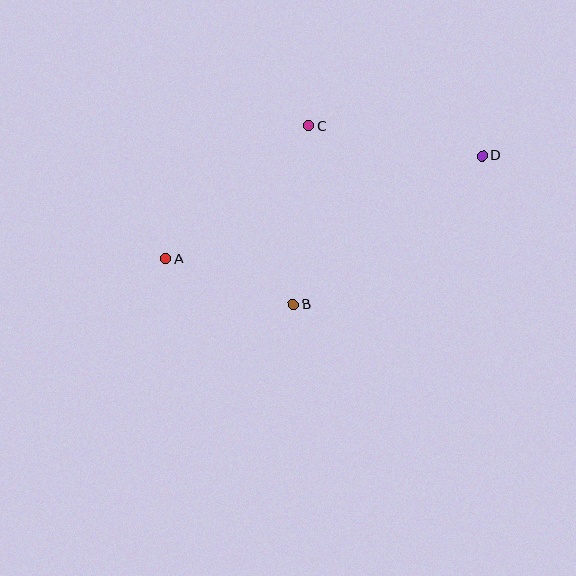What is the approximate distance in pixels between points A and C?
The distance between A and C is approximately 195 pixels.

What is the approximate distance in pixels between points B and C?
The distance between B and C is approximately 179 pixels.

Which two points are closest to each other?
Points A and B are closest to each other.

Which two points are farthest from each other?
Points A and D are farthest from each other.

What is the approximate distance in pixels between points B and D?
The distance between B and D is approximately 240 pixels.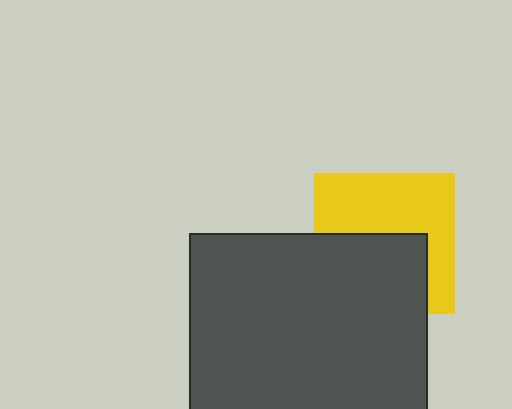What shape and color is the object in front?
The object in front is a dark gray rectangle.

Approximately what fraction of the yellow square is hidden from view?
Roughly 46% of the yellow square is hidden behind the dark gray rectangle.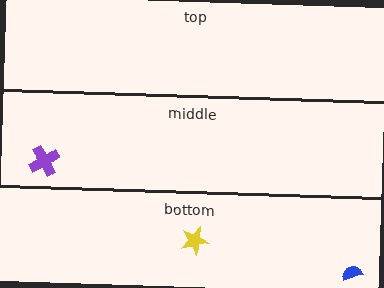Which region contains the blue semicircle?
The bottom region.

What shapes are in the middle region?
The purple cross.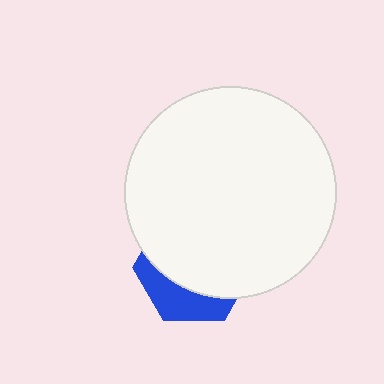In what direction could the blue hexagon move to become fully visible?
The blue hexagon could move down. That would shift it out from behind the white circle entirely.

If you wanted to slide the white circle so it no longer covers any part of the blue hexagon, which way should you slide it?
Slide it up — that is the most direct way to separate the two shapes.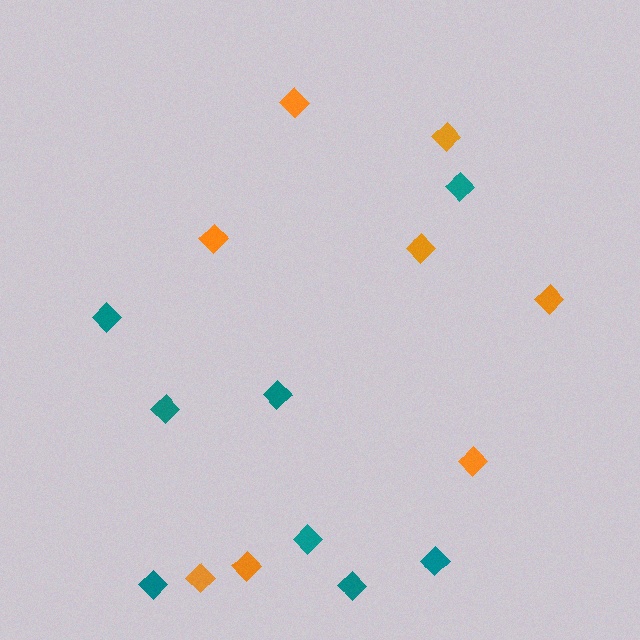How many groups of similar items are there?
There are 2 groups: one group of teal diamonds (8) and one group of orange diamonds (8).